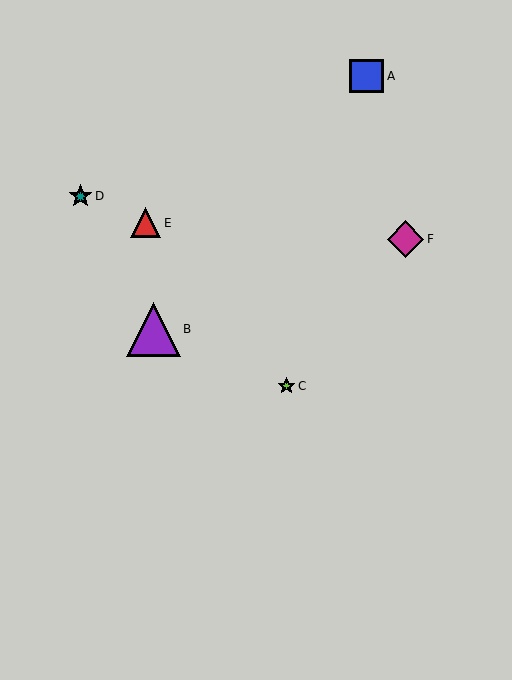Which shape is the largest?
The purple triangle (labeled B) is the largest.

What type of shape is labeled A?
Shape A is a blue square.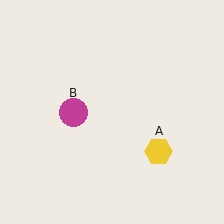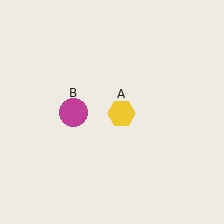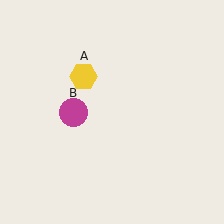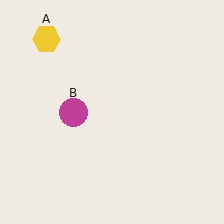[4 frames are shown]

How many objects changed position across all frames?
1 object changed position: yellow hexagon (object A).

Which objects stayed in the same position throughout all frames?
Magenta circle (object B) remained stationary.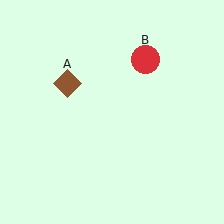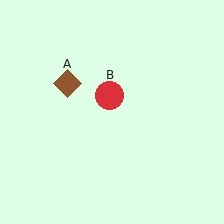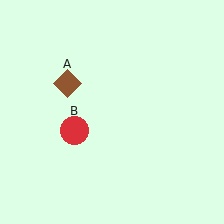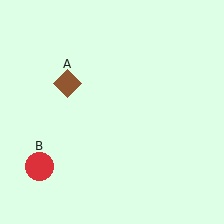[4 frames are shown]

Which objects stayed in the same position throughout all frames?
Brown diamond (object A) remained stationary.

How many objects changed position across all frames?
1 object changed position: red circle (object B).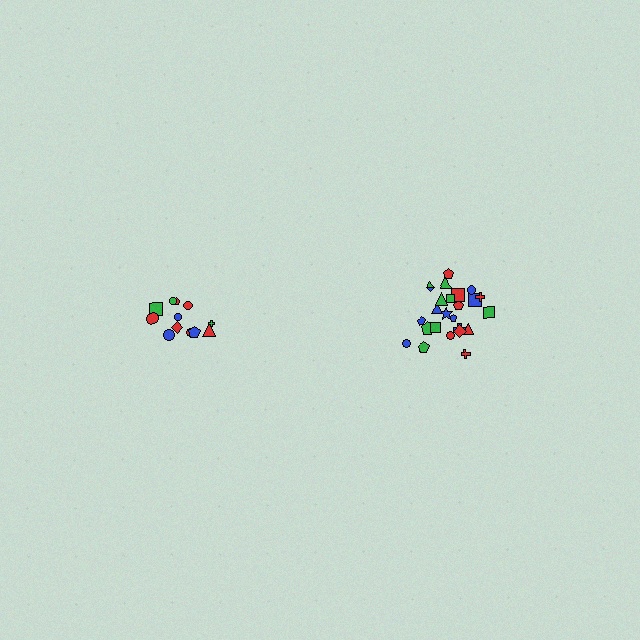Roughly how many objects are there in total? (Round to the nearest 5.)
Roughly 35 objects in total.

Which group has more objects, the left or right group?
The right group.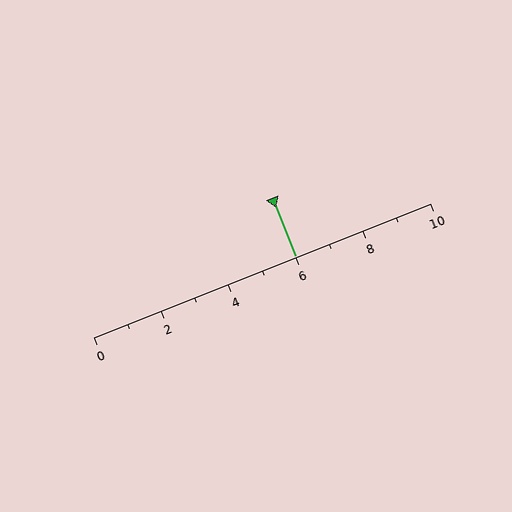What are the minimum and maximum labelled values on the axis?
The axis runs from 0 to 10.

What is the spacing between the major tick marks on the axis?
The major ticks are spaced 2 apart.